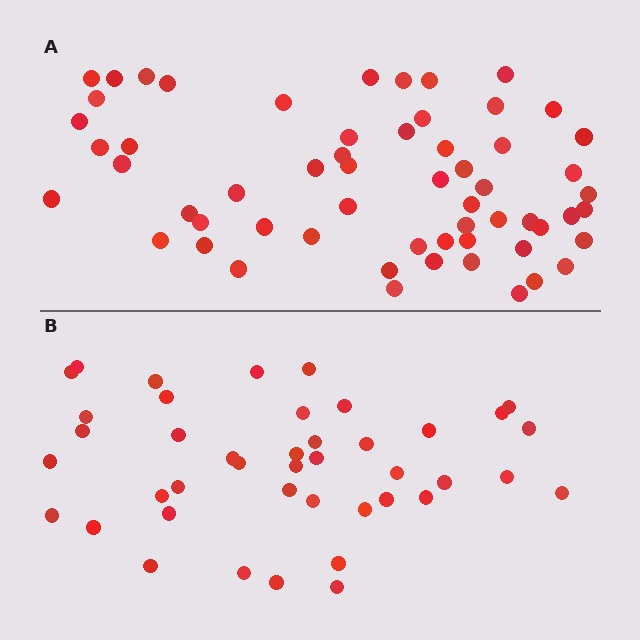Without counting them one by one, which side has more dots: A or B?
Region A (the top region) has more dots.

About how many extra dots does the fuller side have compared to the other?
Region A has approximately 15 more dots than region B.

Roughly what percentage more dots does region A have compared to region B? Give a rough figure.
About 40% more.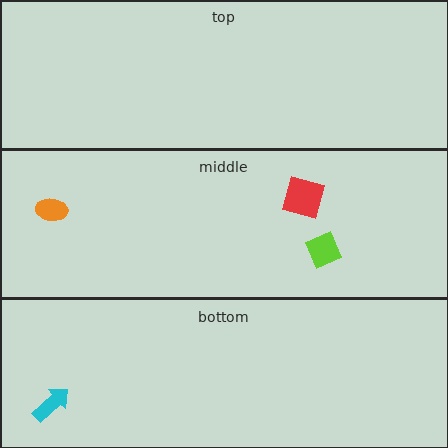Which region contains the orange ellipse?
The middle region.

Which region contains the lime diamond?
The middle region.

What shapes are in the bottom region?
The cyan arrow.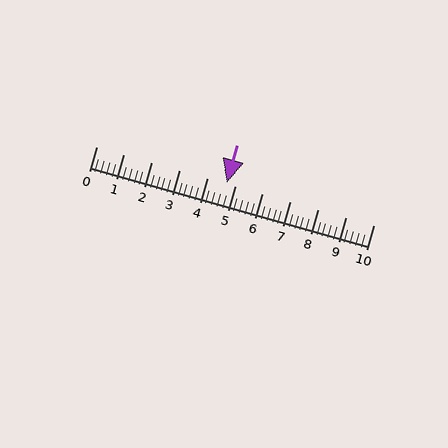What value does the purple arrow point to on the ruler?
The purple arrow points to approximately 4.7.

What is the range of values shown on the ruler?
The ruler shows values from 0 to 10.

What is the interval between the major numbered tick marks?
The major tick marks are spaced 1 units apart.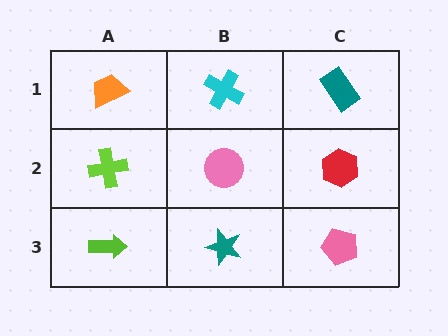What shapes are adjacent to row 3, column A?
A lime cross (row 2, column A), a teal star (row 3, column B).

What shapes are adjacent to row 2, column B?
A cyan cross (row 1, column B), a teal star (row 3, column B), a lime cross (row 2, column A), a red hexagon (row 2, column C).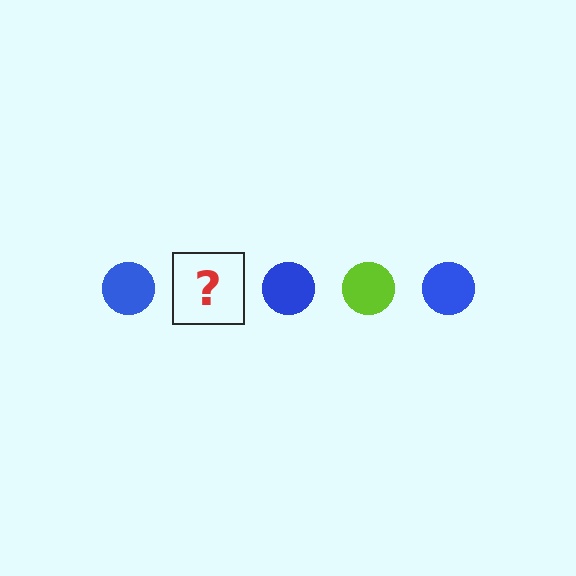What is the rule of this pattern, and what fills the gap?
The rule is that the pattern cycles through blue, lime circles. The gap should be filled with a lime circle.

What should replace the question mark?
The question mark should be replaced with a lime circle.